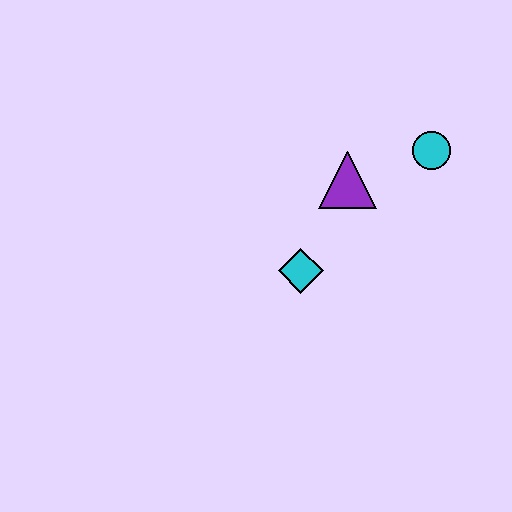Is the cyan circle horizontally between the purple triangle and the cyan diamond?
No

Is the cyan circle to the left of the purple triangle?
No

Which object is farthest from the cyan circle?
The cyan diamond is farthest from the cyan circle.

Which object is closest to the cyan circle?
The purple triangle is closest to the cyan circle.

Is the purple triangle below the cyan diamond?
No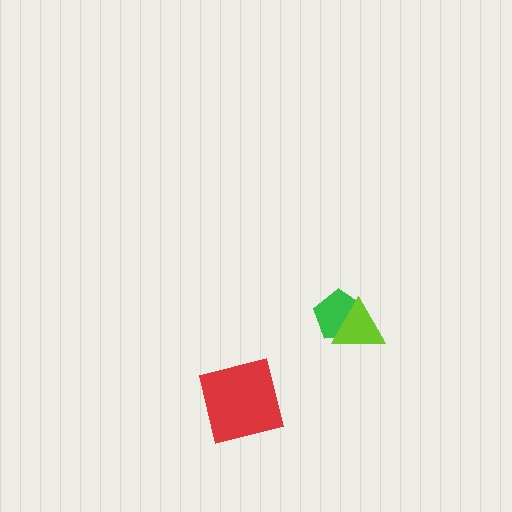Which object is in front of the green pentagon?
The lime triangle is in front of the green pentagon.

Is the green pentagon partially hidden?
Yes, it is partially covered by another shape.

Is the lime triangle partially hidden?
No, no other shape covers it.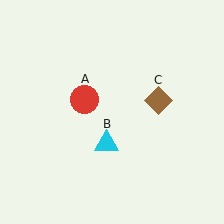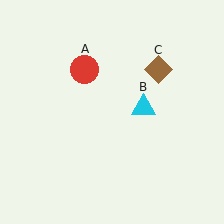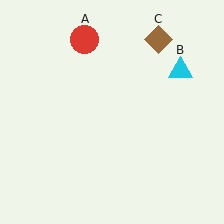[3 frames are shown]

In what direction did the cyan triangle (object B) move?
The cyan triangle (object B) moved up and to the right.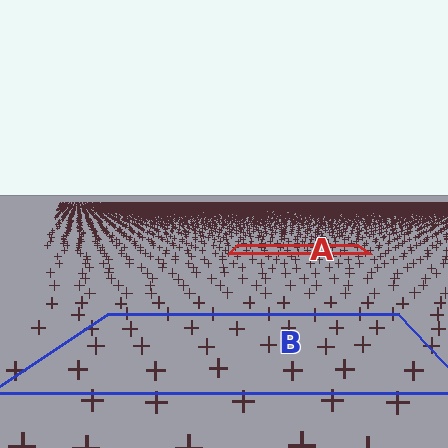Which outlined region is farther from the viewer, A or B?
Region A is farther from the viewer — the texture elements inside it appear smaller and more densely packed.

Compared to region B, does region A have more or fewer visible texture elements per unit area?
Region A has more texture elements per unit area — they are packed more densely because it is farther away.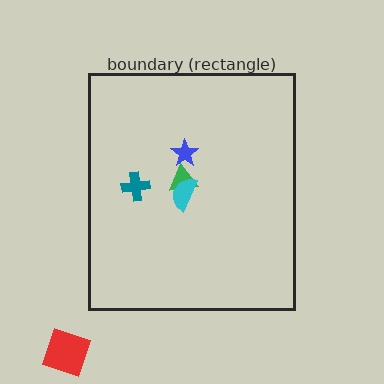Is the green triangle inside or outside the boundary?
Inside.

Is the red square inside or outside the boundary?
Outside.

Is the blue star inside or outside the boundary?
Inside.